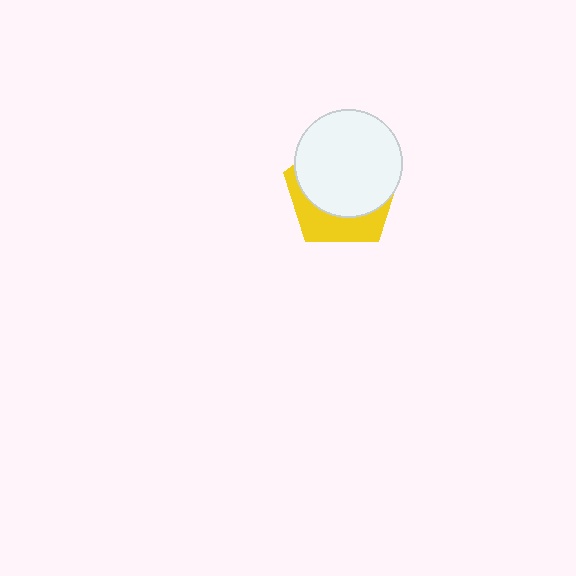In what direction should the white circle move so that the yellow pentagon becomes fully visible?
The white circle should move up. That is the shortest direction to clear the overlap and leave the yellow pentagon fully visible.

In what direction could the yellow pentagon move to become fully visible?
The yellow pentagon could move down. That would shift it out from behind the white circle entirely.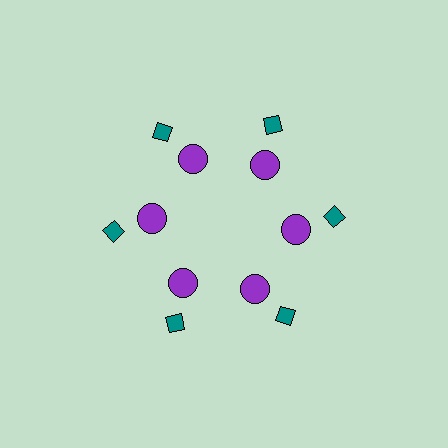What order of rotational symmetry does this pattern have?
This pattern has 6-fold rotational symmetry.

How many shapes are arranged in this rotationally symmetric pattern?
There are 12 shapes, arranged in 6 groups of 2.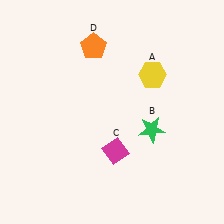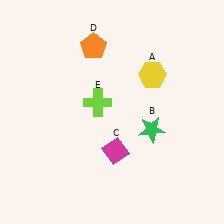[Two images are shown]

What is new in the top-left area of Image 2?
A lime cross (E) was added in the top-left area of Image 2.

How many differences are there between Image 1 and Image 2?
There is 1 difference between the two images.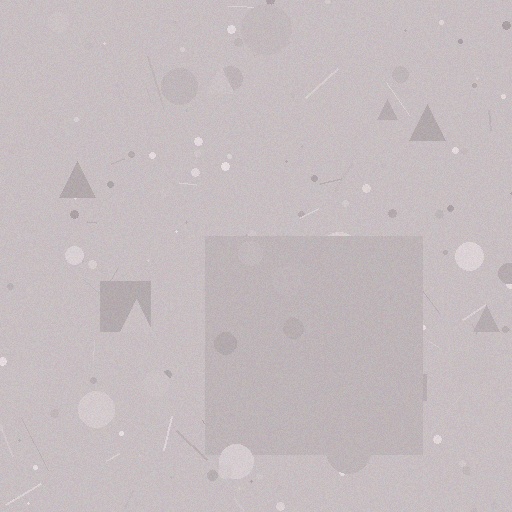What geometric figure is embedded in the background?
A square is embedded in the background.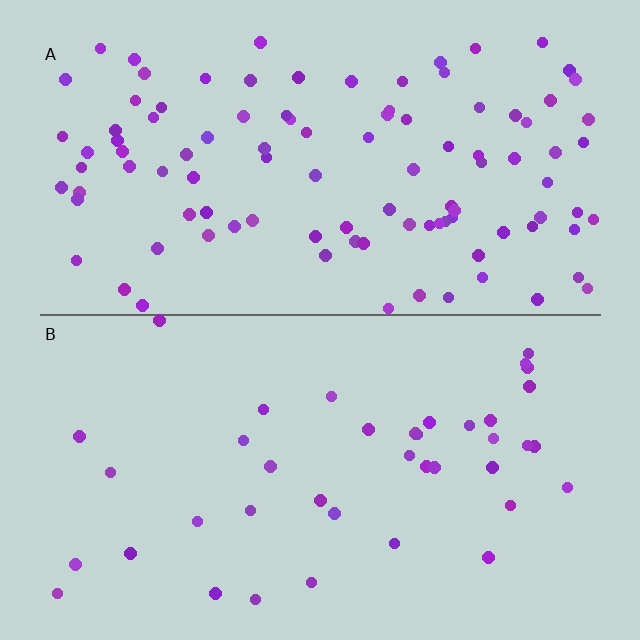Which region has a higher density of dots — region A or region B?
A (the top).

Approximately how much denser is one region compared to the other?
Approximately 2.5× — region A over region B.